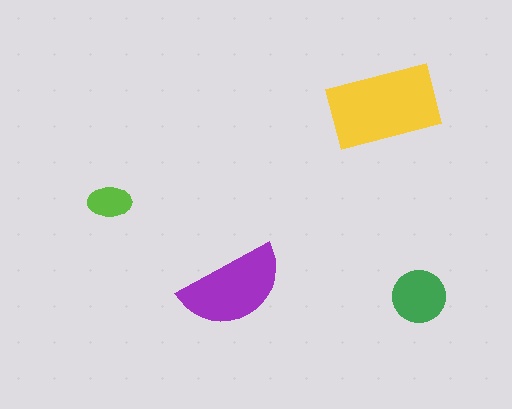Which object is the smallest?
The lime ellipse.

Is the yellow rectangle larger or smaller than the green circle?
Larger.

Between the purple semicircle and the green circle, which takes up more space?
The purple semicircle.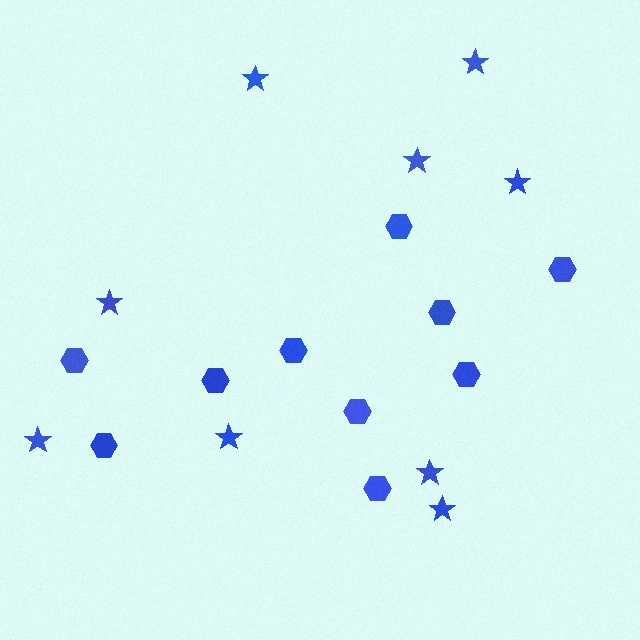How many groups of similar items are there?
There are 2 groups: one group of hexagons (10) and one group of stars (9).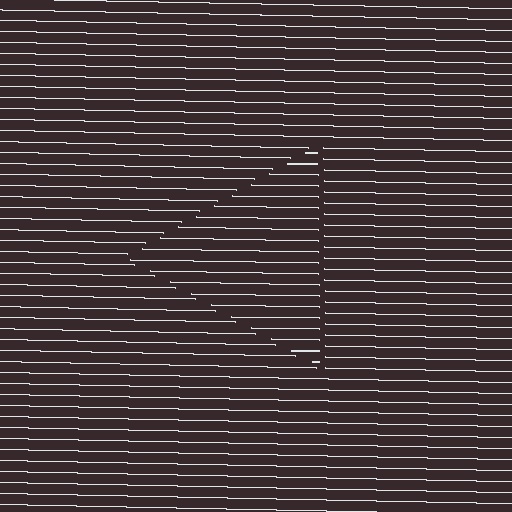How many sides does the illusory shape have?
3 sides — the line-ends trace a triangle.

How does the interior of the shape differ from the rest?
The interior of the shape contains the same grating, shifted by half a period — the contour is defined by the phase discontinuity where line-ends from the inner and outer gratings abut.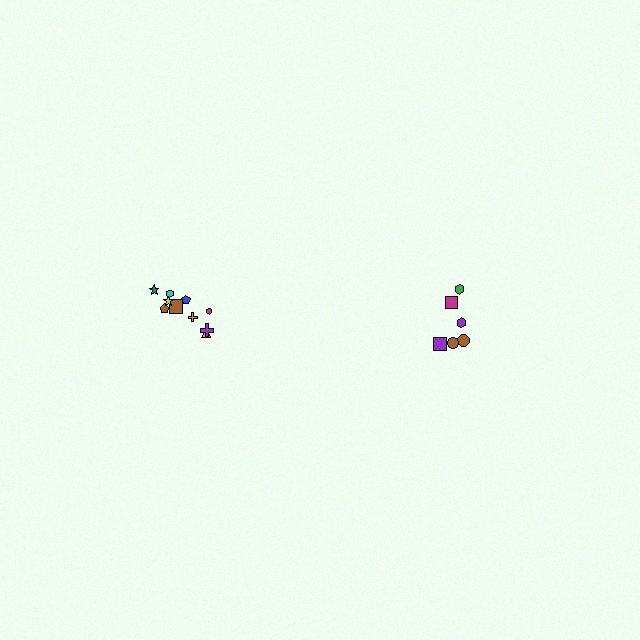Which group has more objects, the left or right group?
The left group.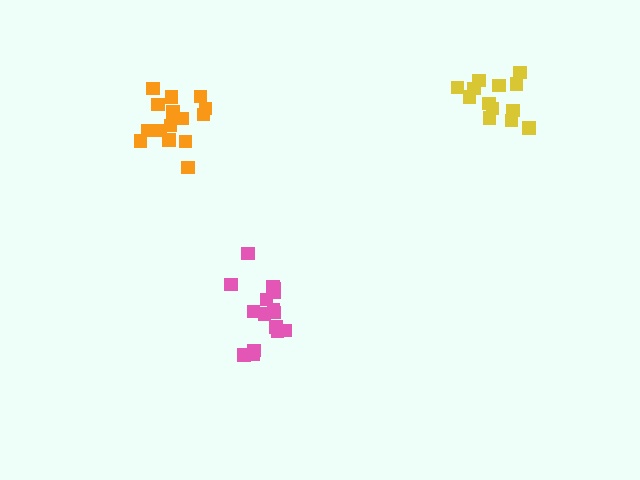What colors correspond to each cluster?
The clusters are colored: pink, orange, yellow.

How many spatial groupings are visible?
There are 3 spatial groupings.